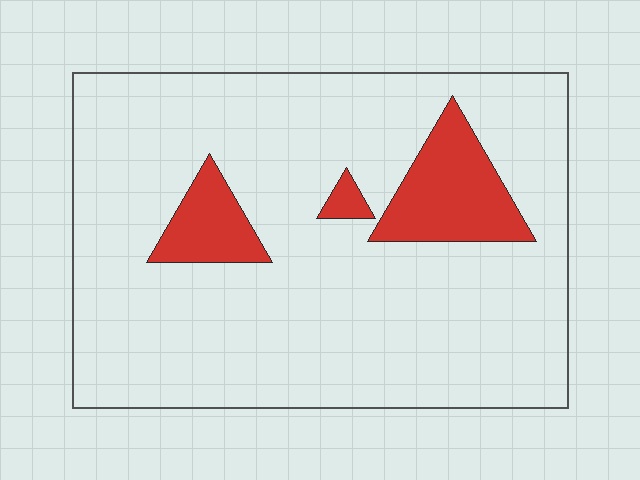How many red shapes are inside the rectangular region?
3.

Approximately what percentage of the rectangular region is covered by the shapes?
Approximately 15%.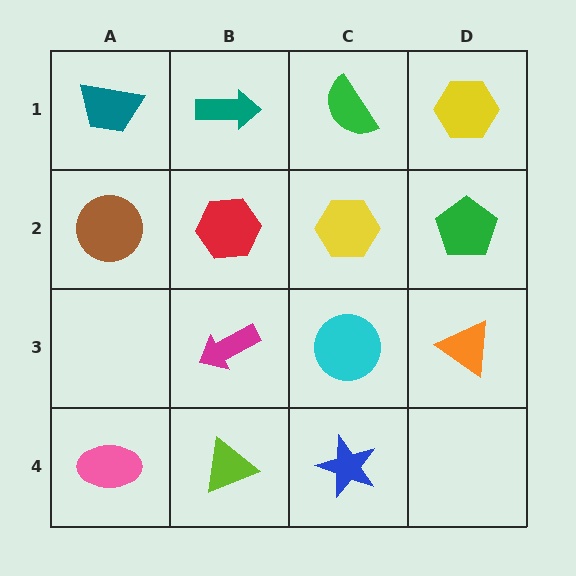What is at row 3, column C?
A cyan circle.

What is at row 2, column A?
A brown circle.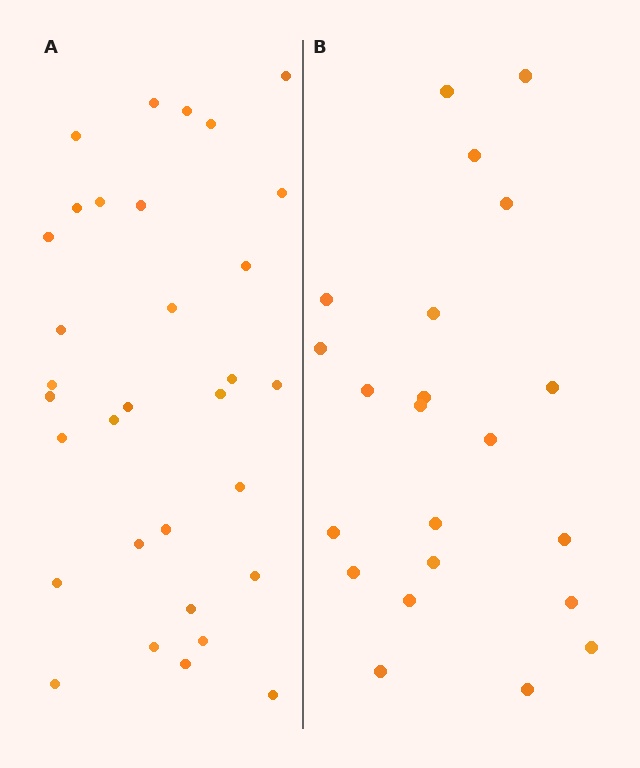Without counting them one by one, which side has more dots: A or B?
Region A (the left region) has more dots.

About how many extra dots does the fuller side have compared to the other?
Region A has roughly 10 or so more dots than region B.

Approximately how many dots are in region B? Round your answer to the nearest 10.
About 20 dots. (The exact count is 22, which rounds to 20.)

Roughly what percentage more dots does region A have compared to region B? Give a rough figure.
About 45% more.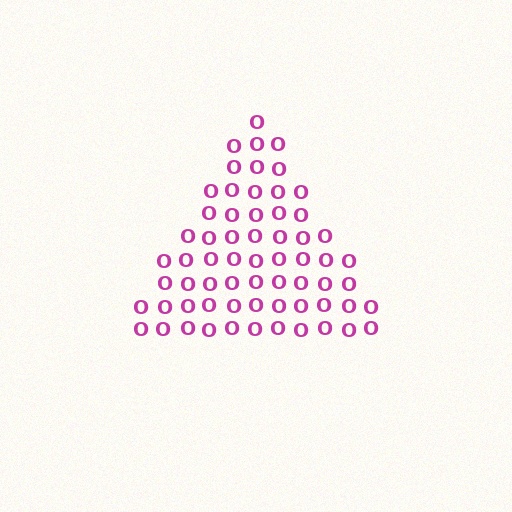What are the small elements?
The small elements are letter O's.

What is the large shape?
The large shape is a triangle.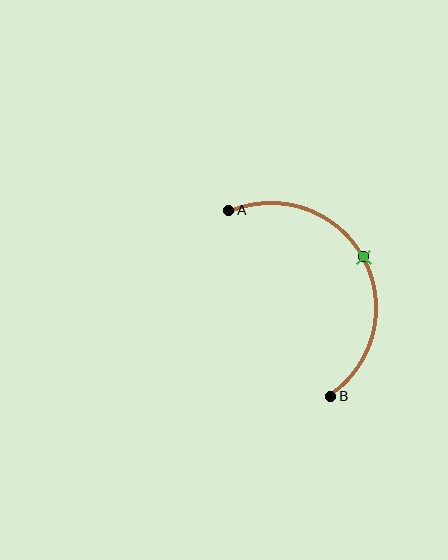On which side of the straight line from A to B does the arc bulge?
The arc bulges to the right of the straight line connecting A and B.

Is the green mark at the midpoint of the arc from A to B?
Yes. The green mark lies on the arc at equal arc-length from both A and B — it is the arc midpoint.